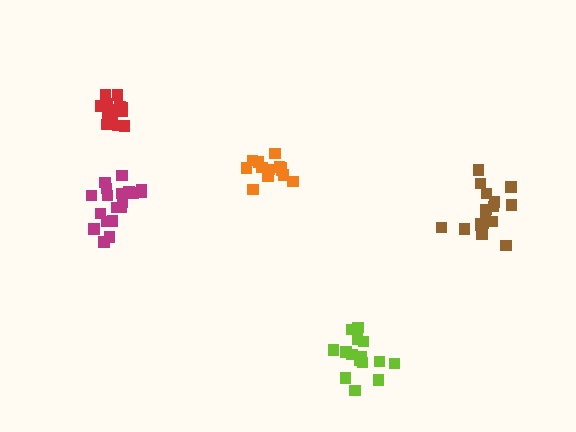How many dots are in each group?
Group 1: 17 dots, Group 2: 19 dots, Group 3: 14 dots, Group 4: 15 dots, Group 5: 14 dots (79 total).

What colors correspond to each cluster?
The clusters are colored: brown, magenta, red, lime, orange.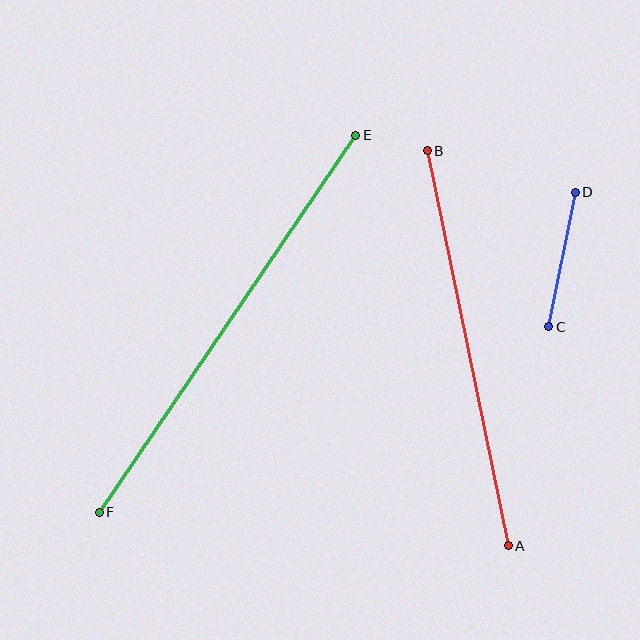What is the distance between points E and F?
The distance is approximately 456 pixels.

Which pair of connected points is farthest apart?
Points E and F are farthest apart.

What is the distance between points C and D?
The distance is approximately 137 pixels.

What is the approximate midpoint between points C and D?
The midpoint is at approximately (562, 260) pixels.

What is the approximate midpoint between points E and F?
The midpoint is at approximately (228, 324) pixels.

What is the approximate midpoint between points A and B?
The midpoint is at approximately (468, 348) pixels.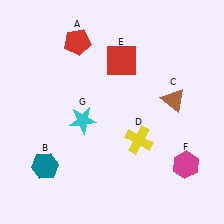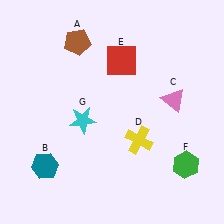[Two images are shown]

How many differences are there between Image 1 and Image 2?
There are 3 differences between the two images.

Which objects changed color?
A changed from red to brown. C changed from brown to pink. F changed from magenta to green.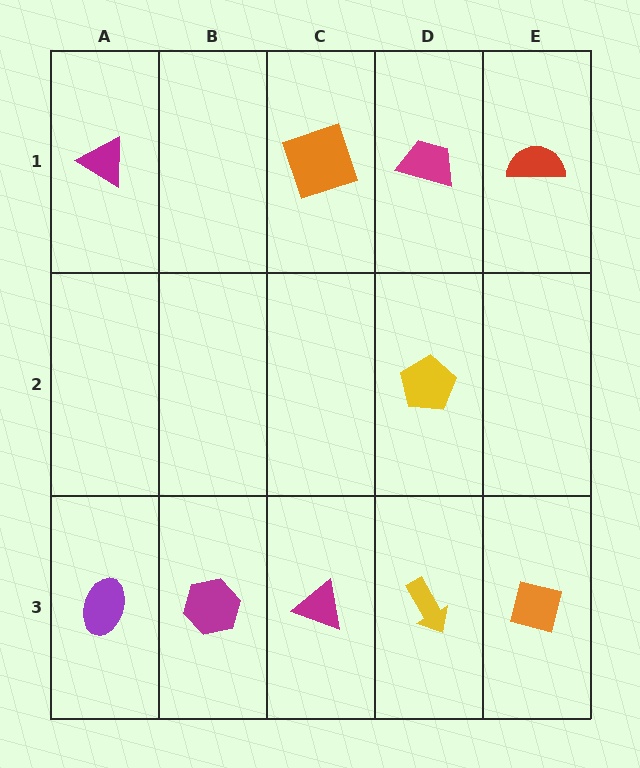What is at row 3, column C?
A magenta triangle.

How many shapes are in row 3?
5 shapes.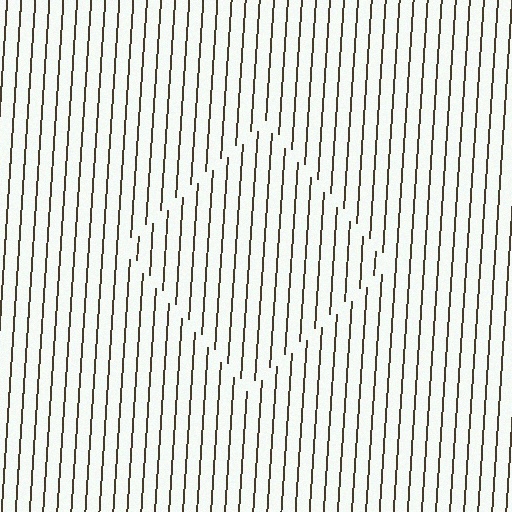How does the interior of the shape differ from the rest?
The interior of the shape contains the same grating, shifted by half a period — the contour is defined by the phase discontinuity where line-ends from the inner and outer gratings abut.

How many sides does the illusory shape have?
4 sides — the line-ends trace a square.